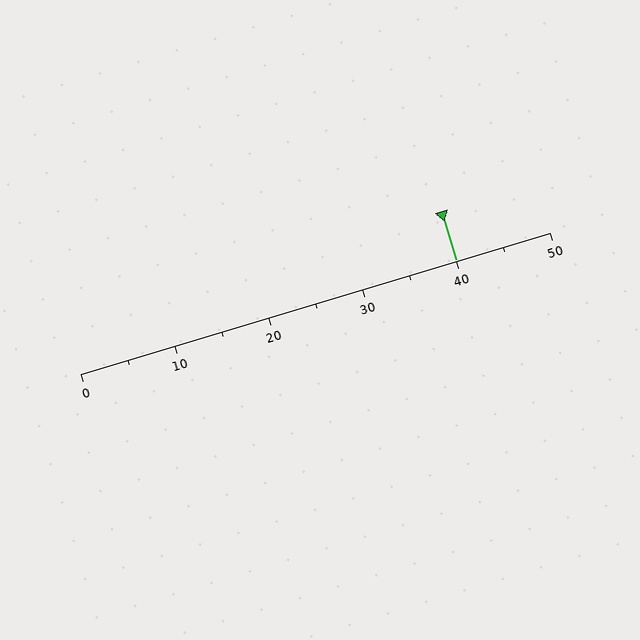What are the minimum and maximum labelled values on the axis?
The axis runs from 0 to 50.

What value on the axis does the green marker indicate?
The marker indicates approximately 40.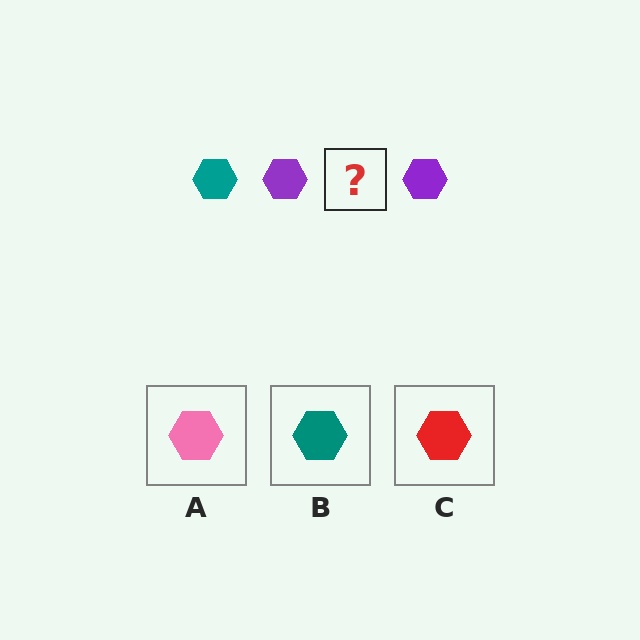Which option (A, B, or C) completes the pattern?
B.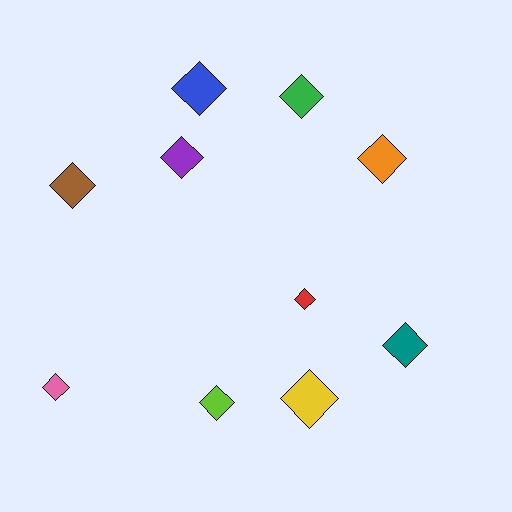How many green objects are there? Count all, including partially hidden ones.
There is 1 green object.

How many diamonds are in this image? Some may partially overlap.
There are 10 diamonds.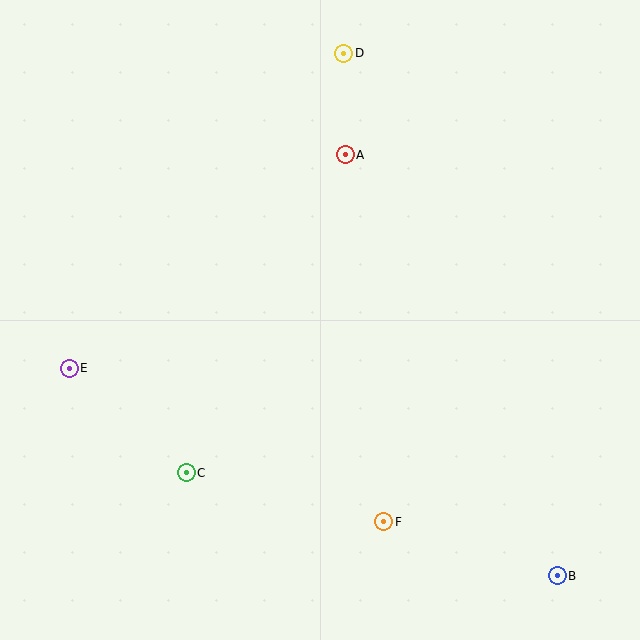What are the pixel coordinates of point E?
Point E is at (69, 368).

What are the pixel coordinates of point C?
Point C is at (186, 473).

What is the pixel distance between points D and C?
The distance between D and C is 448 pixels.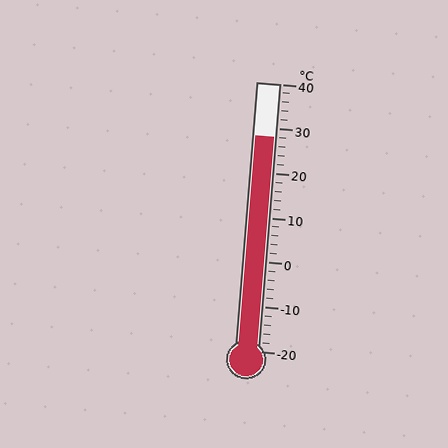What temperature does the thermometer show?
The thermometer shows approximately 28°C.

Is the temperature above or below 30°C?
The temperature is below 30°C.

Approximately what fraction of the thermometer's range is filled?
The thermometer is filled to approximately 80% of its range.